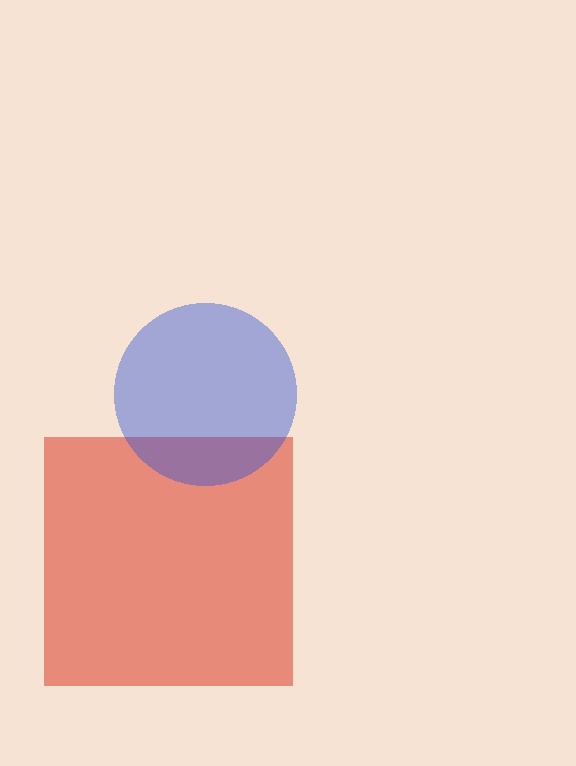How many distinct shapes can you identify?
There are 2 distinct shapes: a red square, a blue circle.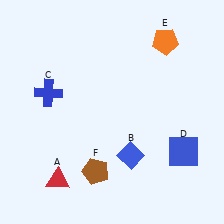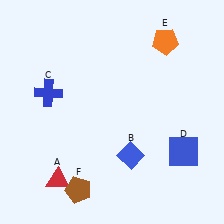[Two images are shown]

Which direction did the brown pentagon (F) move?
The brown pentagon (F) moved down.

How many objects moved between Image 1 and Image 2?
1 object moved between the two images.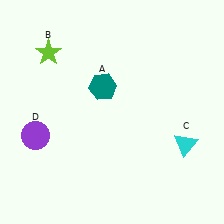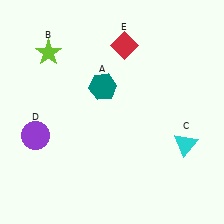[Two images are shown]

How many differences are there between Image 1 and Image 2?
There is 1 difference between the two images.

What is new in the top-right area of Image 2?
A red diamond (E) was added in the top-right area of Image 2.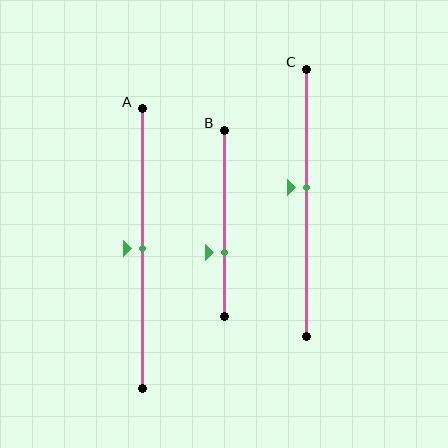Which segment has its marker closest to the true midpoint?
Segment A has its marker closest to the true midpoint.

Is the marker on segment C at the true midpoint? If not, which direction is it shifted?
No, the marker on segment C is shifted upward by about 6% of the segment length.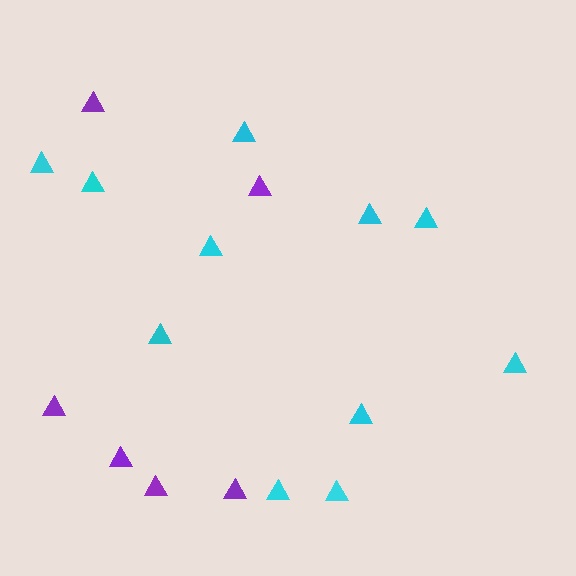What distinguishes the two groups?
There are 2 groups: one group of cyan triangles (11) and one group of purple triangles (6).